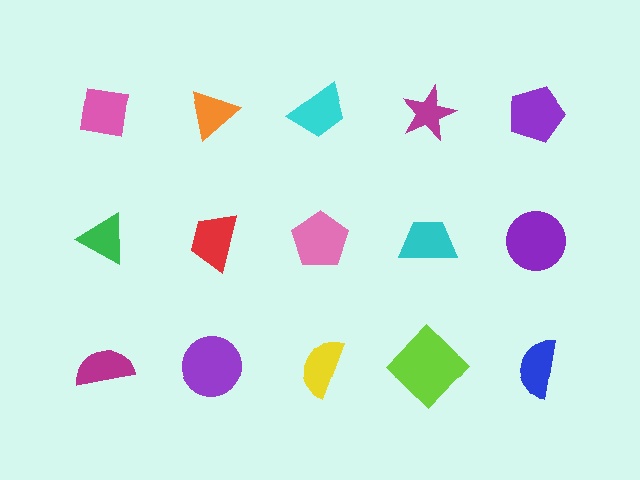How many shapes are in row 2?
5 shapes.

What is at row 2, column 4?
A cyan trapezoid.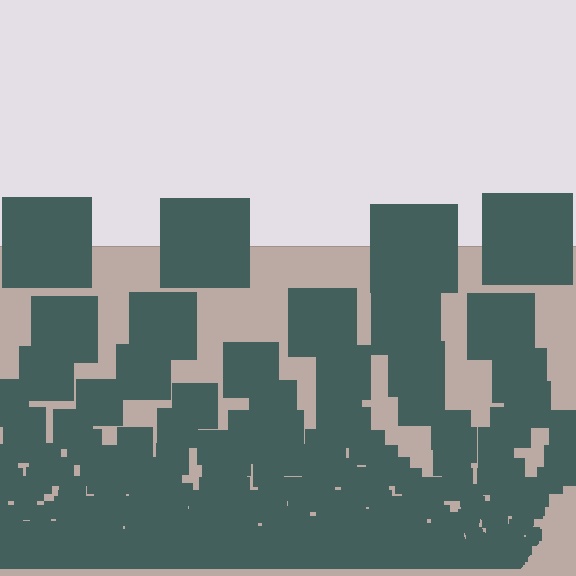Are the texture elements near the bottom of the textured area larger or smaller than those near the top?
Smaller. The gradient is inverted — elements near the bottom are smaller and denser.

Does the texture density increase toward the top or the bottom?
Density increases toward the bottom.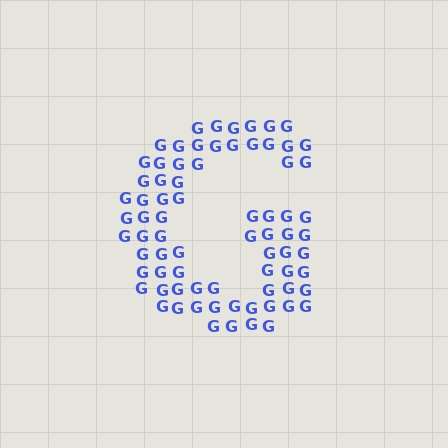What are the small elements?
The small elements are letter G's.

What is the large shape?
The large shape is the letter G.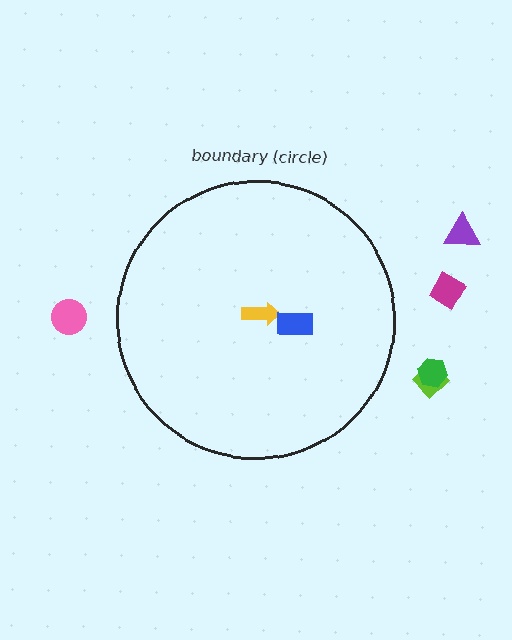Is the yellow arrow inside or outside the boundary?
Inside.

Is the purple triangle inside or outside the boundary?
Outside.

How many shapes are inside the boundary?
2 inside, 5 outside.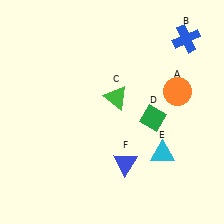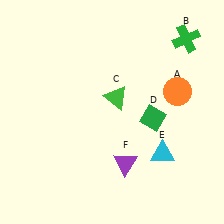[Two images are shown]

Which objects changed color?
B changed from blue to green. F changed from blue to purple.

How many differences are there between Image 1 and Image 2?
There are 2 differences between the two images.